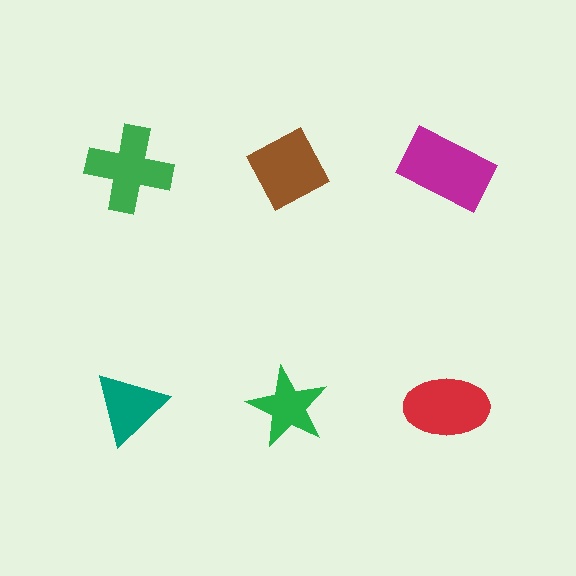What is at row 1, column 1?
A green cross.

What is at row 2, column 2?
A green star.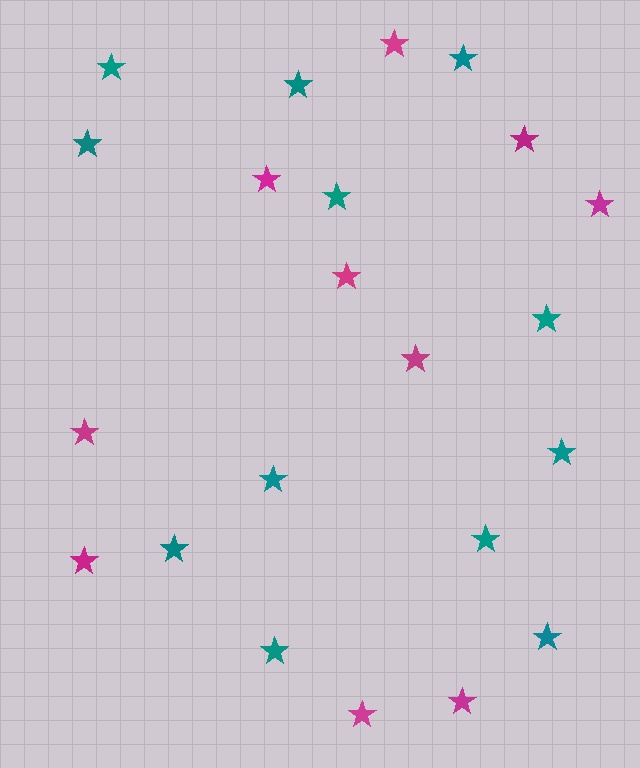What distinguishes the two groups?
There are 2 groups: one group of magenta stars (10) and one group of teal stars (12).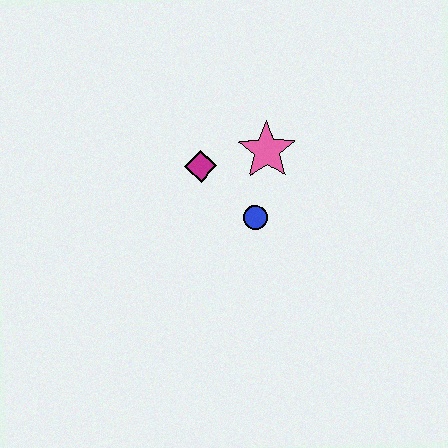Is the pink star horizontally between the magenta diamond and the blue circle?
No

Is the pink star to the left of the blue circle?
No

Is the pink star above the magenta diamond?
Yes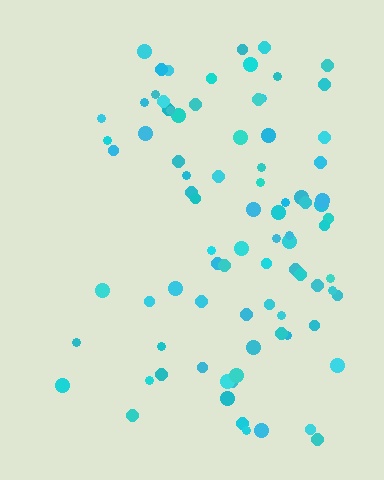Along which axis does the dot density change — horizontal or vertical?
Horizontal.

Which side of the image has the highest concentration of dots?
The right.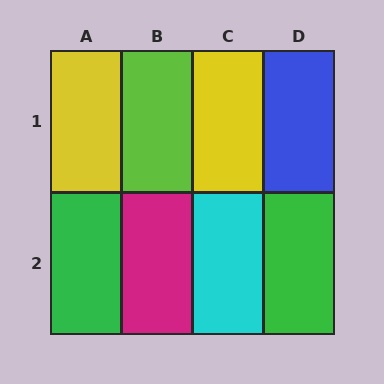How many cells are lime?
1 cell is lime.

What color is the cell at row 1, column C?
Yellow.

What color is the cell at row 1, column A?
Yellow.